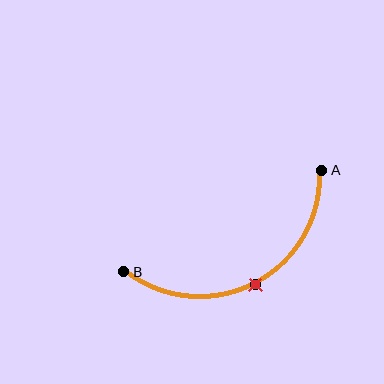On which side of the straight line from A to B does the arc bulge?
The arc bulges below the straight line connecting A and B.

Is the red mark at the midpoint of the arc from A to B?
Yes. The red mark lies on the arc at equal arc-length from both A and B — it is the arc midpoint.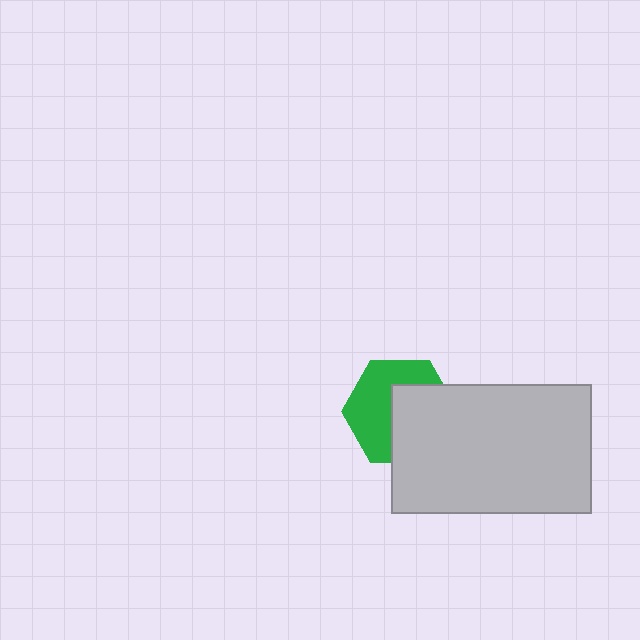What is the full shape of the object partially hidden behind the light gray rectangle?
The partially hidden object is a green hexagon.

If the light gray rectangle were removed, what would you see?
You would see the complete green hexagon.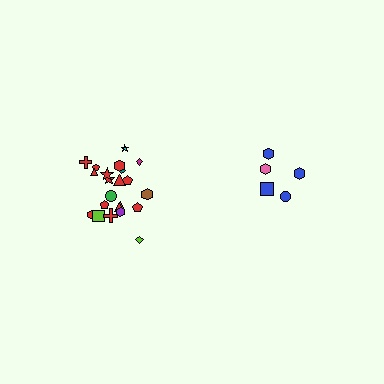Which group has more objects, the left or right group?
The left group.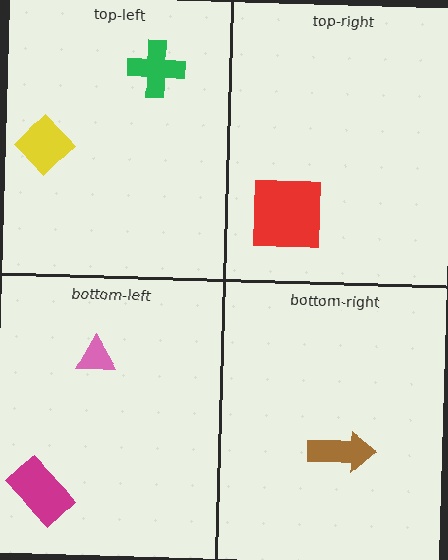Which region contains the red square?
The top-right region.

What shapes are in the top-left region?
The yellow diamond, the green cross.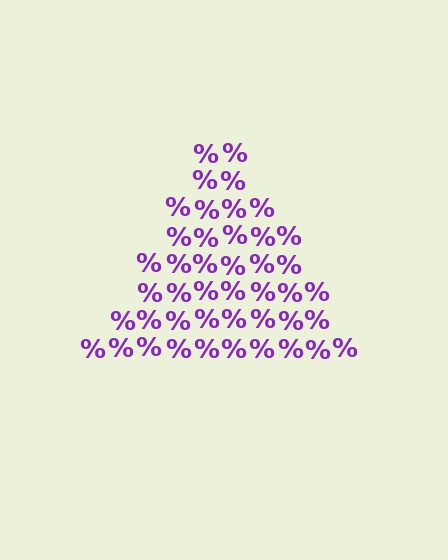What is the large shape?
The large shape is a triangle.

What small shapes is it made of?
It is made of small percent signs.